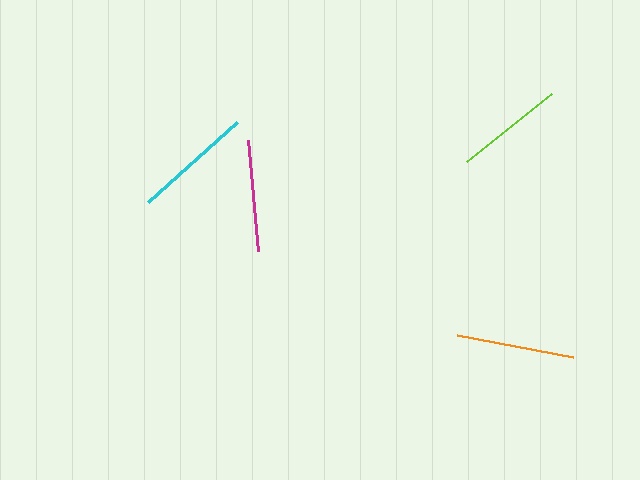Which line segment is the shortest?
The lime line is the shortest at approximately 110 pixels.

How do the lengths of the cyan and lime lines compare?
The cyan and lime lines are approximately the same length.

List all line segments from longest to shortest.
From longest to shortest: cyan, orange, magenta, lime.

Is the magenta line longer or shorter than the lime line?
The magenta line is longer than the lime line.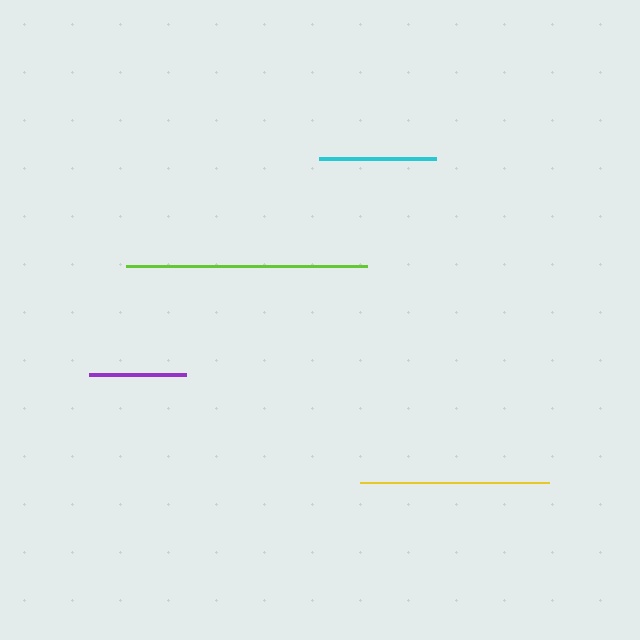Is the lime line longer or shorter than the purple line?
The lime line is longer than the purple line.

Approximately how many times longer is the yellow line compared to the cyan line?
The yellow line is approximately 1.6 times the length of the cyan line.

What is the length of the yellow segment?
The yellow segment is approximately 189 pixels long.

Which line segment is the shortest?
The purple line is the shortest at approximately 98 pixels.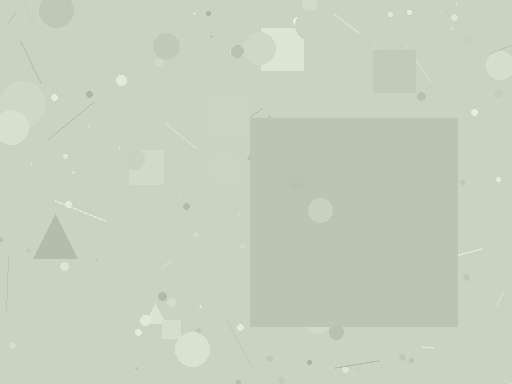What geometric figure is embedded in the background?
A square is embedded in the background.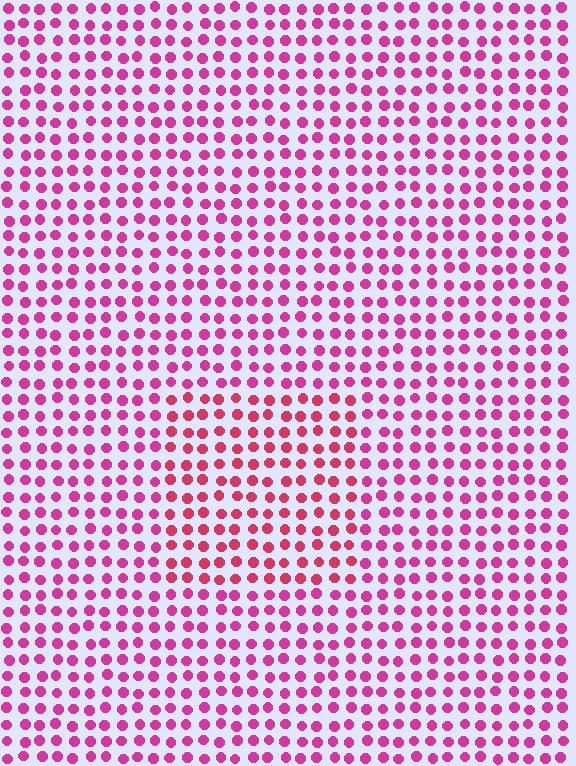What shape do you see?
I see a rectangle.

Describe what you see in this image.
The image is filled with small magenta elements in a uniform arrangement. A rectangle-shaped region is visible where the elements are tinted to a slightly different hue, forming a subtle color boundary.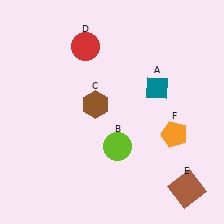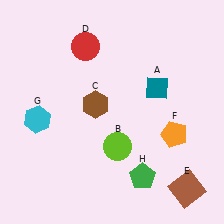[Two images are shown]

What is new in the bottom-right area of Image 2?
A green pentagon (H) was added in the bottom-right area of Image 2.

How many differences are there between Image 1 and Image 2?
There are 2 differences between the two images.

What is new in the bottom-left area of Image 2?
A cyan hexagon (G) was added in the bottom-left area of Image 2.